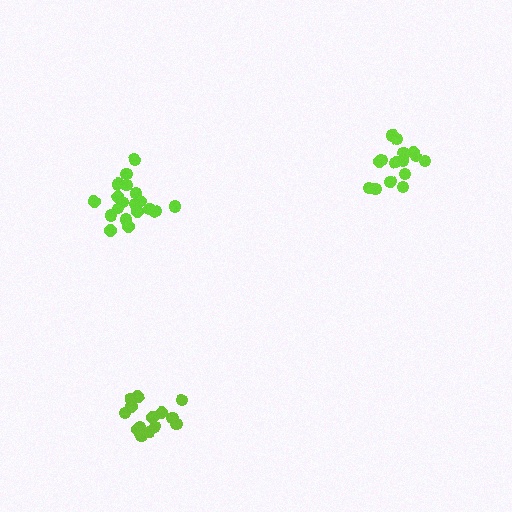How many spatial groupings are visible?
There are 3 spatial groupings.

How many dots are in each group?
Group 1: 14 dots, Group 2: 15 dots, Group 3: 19 dots (48 total).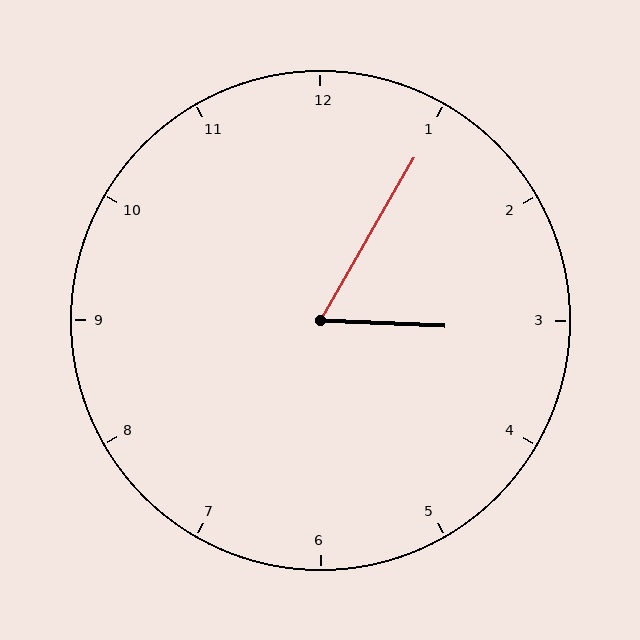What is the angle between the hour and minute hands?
Approximately 62 degrees.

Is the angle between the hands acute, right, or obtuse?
It is acute.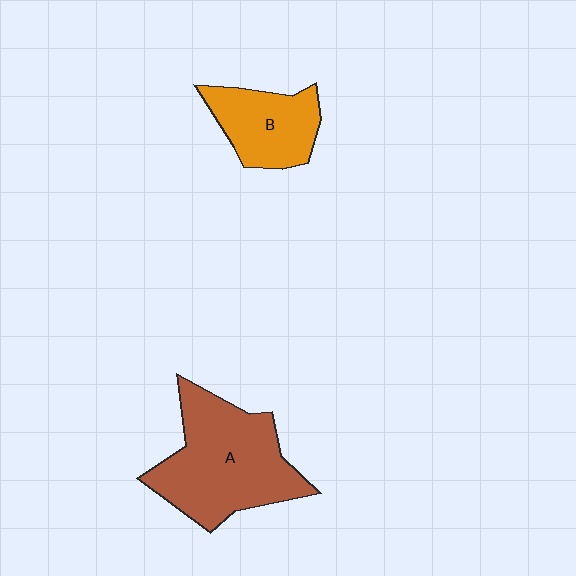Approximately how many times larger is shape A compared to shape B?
Approximately 1.8 times.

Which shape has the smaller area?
Shape B (orange).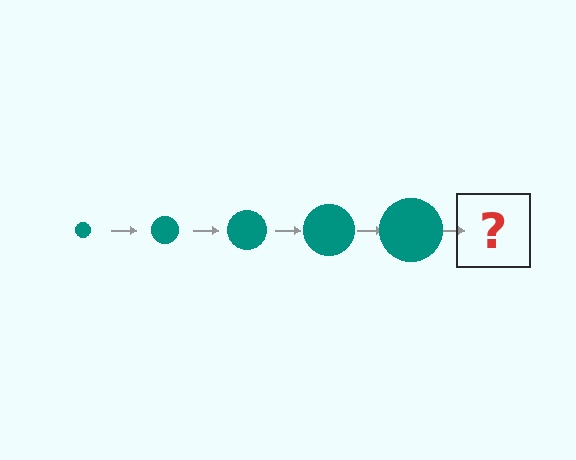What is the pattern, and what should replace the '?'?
The pattern is that the circle gets progressively larger each step. The '?' should be a teal circle, larger than the previous one.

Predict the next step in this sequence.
The next step is a teal circle, larger than the previous one.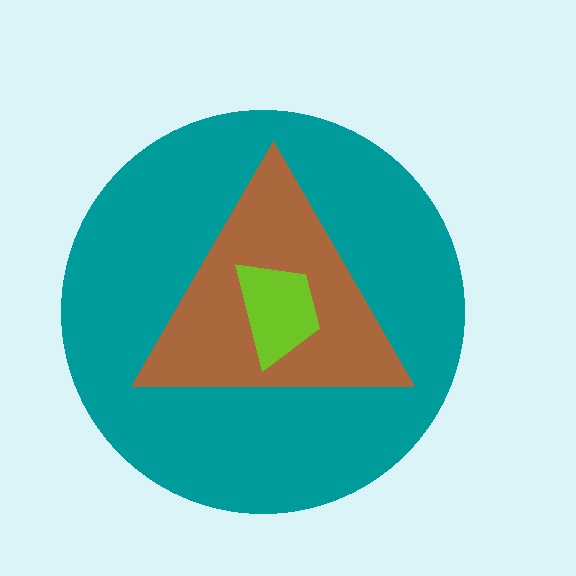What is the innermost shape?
The lime trapezoid.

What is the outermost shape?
The teal circle.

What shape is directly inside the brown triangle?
The lime trapezoid.